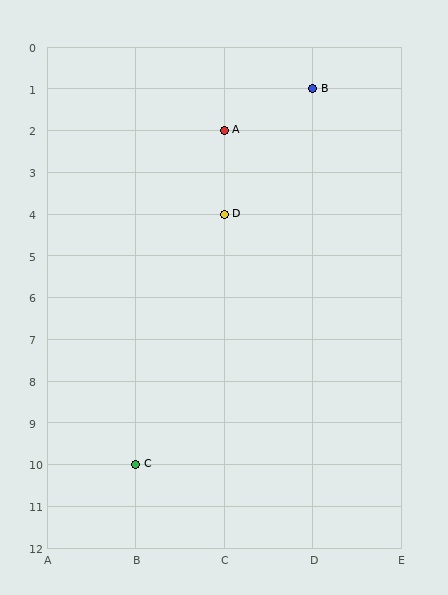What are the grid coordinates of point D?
Point D is at grid coordinates (C, 4).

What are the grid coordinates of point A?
Point A is at grid coordinates (C, 2).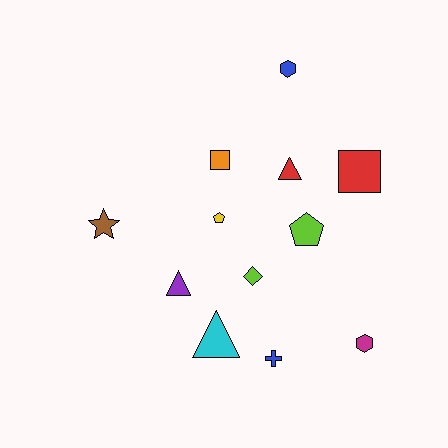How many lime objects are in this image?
There are 2 lime objects.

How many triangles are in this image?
There are 3 triangles.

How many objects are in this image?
There are 12 objects.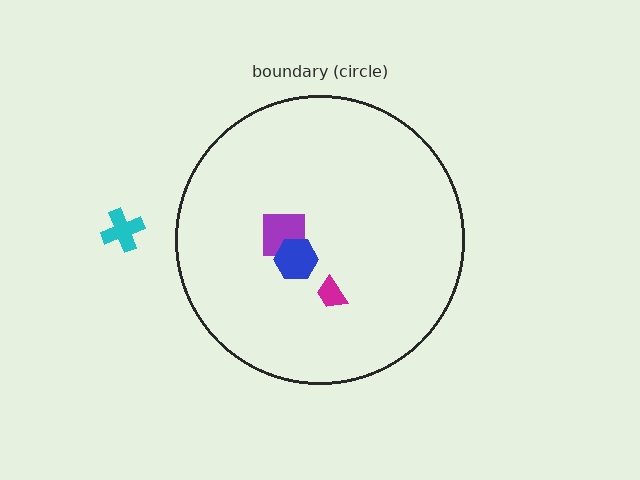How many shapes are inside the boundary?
3 inside, 1 outside.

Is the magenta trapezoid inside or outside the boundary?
Inside.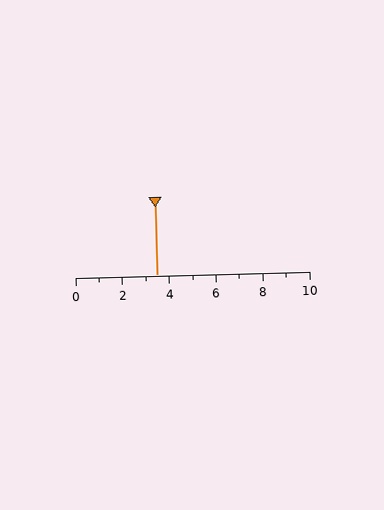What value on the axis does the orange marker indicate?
The marker indicates approximately 3.5.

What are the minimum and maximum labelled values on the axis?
The axis runs from 0 to 10.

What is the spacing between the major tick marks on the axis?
The major ticks are spaced 2 apart.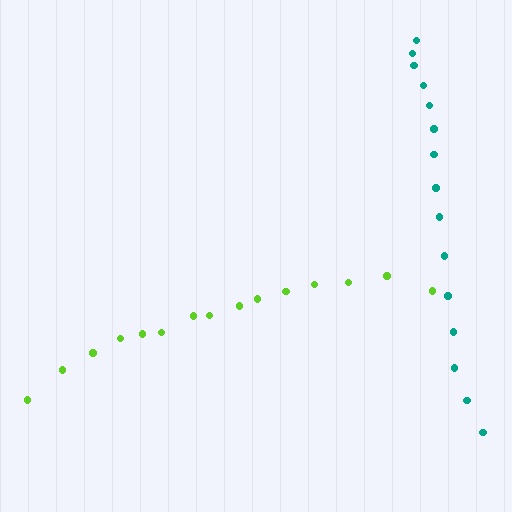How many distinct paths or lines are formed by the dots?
There are 2 distinct paths.